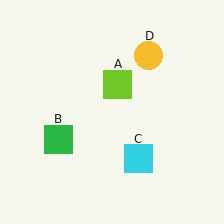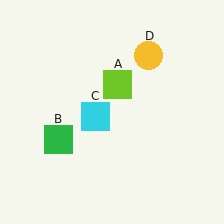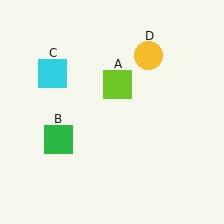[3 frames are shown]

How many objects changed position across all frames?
1 object changed position: cyan square (object C).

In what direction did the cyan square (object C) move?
The cyan square (object C) moved up and to the left.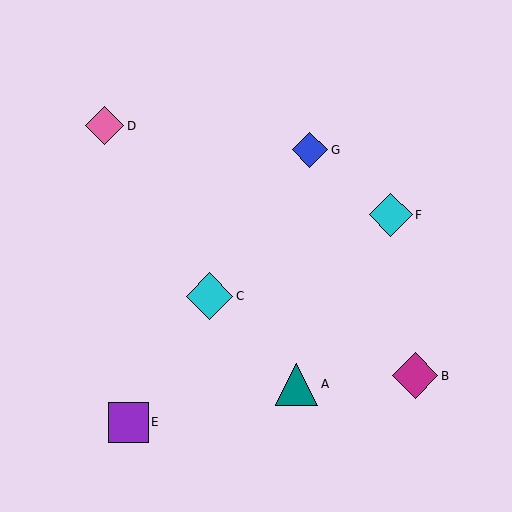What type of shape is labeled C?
Shape C is a cyan diamond.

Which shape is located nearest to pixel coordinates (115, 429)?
The purple square (labeled E) at (128, 422) is nearest to that location.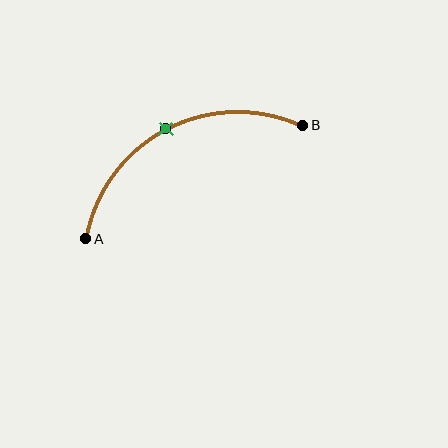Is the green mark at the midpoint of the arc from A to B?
Yes. The green mark lies on the arc at equal arc-length from both A and B — it is the arc midpoint.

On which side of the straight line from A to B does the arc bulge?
The arc bulges above the straight line connecting A and B.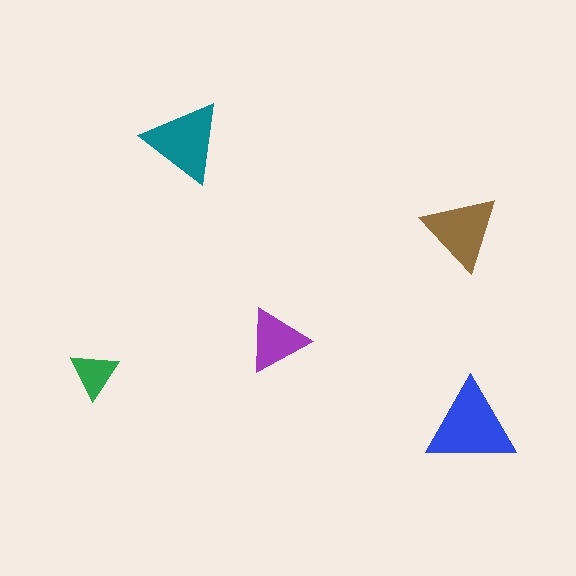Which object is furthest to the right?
The blue triangle is rightmost.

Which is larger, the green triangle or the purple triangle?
The purple one.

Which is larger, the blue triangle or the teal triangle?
The blue one.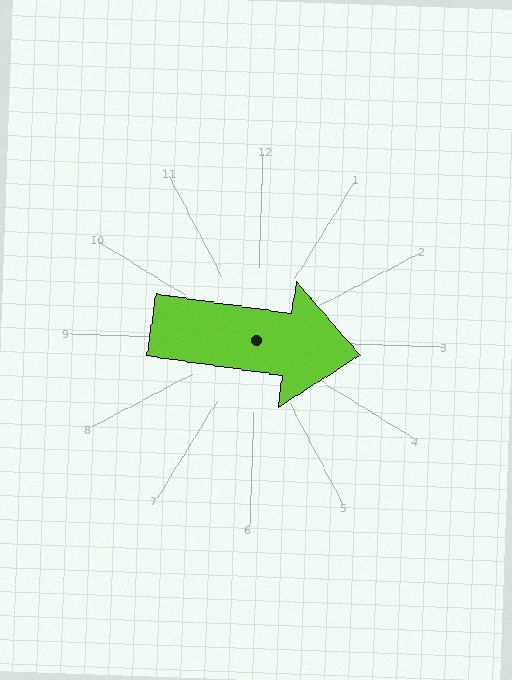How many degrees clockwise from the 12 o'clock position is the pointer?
Approximately 96 degrees.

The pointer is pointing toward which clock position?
Roughly 3 o'clock.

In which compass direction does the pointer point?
East.